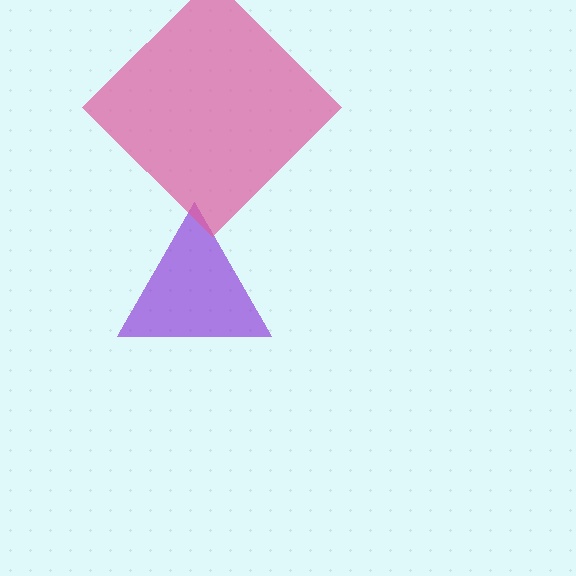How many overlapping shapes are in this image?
There are 2 overlapping shapes in the image.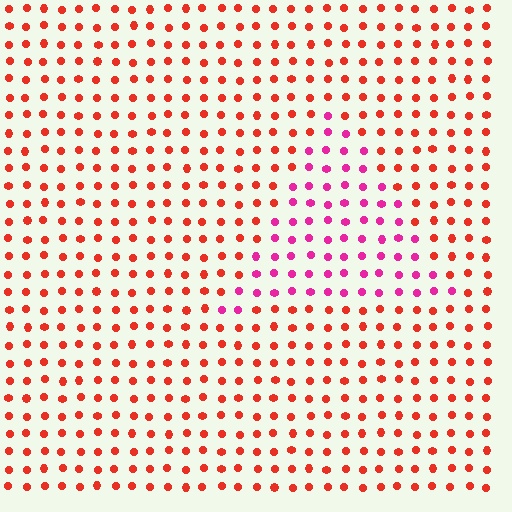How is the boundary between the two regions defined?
The boundary is defined purely by a slight shift in hue (about 42 degrees). Spacing, size, and orientation are identical on both sides.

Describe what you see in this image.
The image is filled with small red elements in a uniform arrangement. A triangle-shaped region is visible where the elements are tinted to a slightly different hue, forming a subtle color boundary.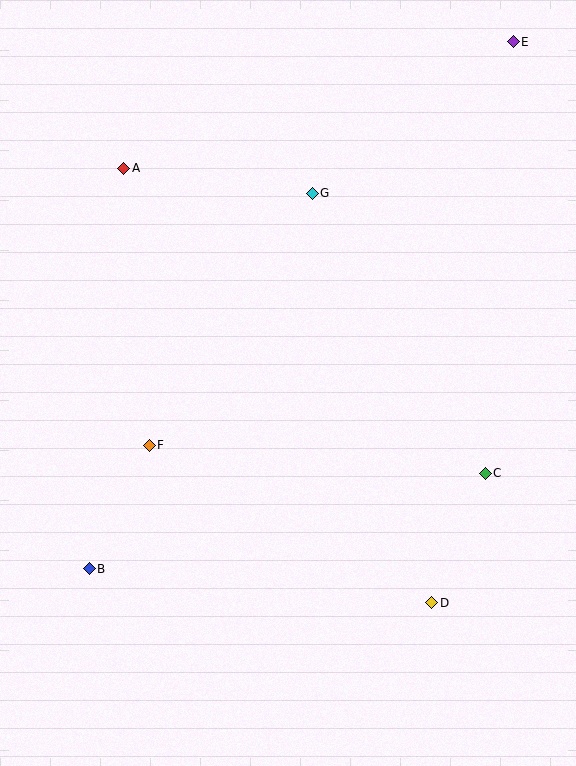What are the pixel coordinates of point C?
Point C is at (485, 473).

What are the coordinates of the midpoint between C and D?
The midpoint between C and D is at (459, 538).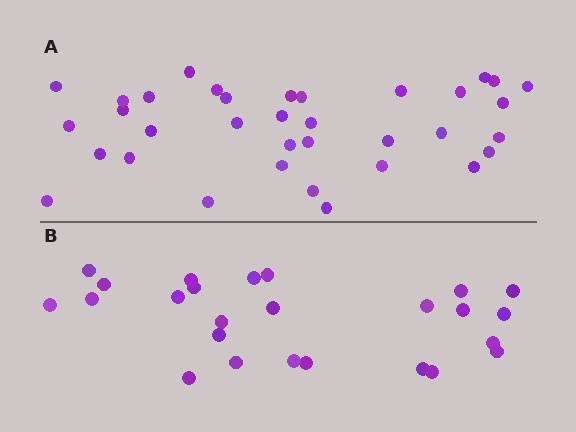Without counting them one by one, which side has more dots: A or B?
Region A (the top region) has more dots.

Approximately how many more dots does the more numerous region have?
Region A has roughly 10 or so more dots than region B.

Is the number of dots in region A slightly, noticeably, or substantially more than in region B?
Region A has noticeably more, but not dramatically so. The ratio is roughly 1.4 to 1.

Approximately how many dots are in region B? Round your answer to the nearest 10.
About 20 dots. (The exact count is 25, which rounds to 20.)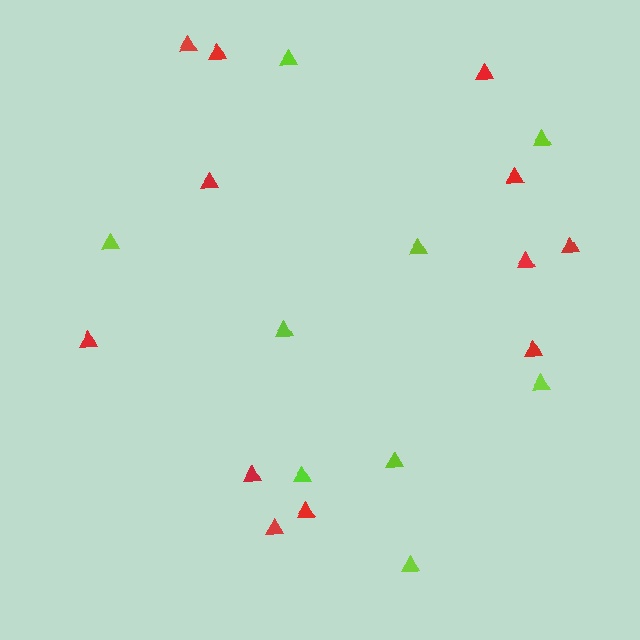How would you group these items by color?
There are 2 groups: one group of lime triangles (9) and one group of red triangles (12).